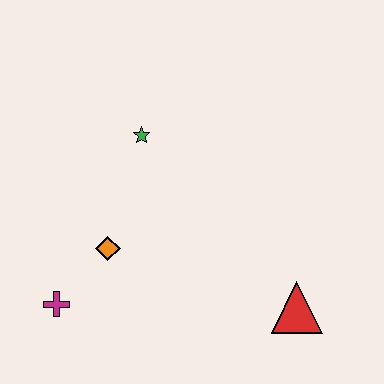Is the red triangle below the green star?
Yes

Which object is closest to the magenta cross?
The orange diamond is closest to the magenta cross.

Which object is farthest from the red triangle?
The magenta cross is farthest from the red triangle.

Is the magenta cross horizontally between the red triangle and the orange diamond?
No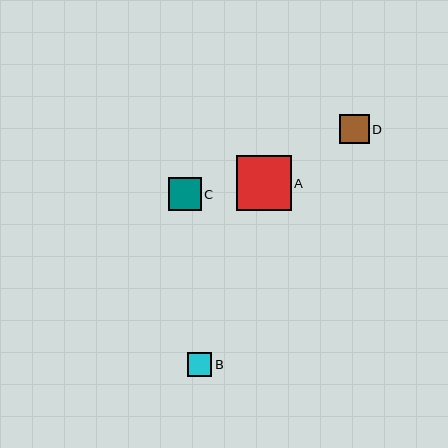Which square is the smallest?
Square B is the smallest with a size of approximately 24 pixels.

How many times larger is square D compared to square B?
Square D is approximately 1.2 times the size of square B.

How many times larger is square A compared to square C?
Square A is approximately 1.7 times the size of square C.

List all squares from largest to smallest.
From largest to smallest: A, C, D, B.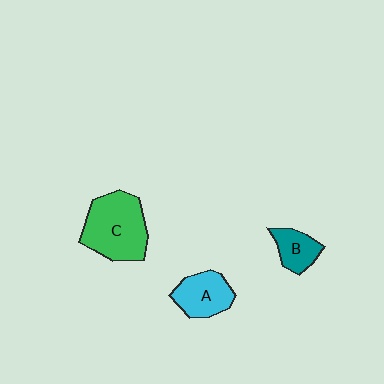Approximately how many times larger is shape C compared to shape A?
Approximately 1.7 times.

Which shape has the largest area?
Shape C (green).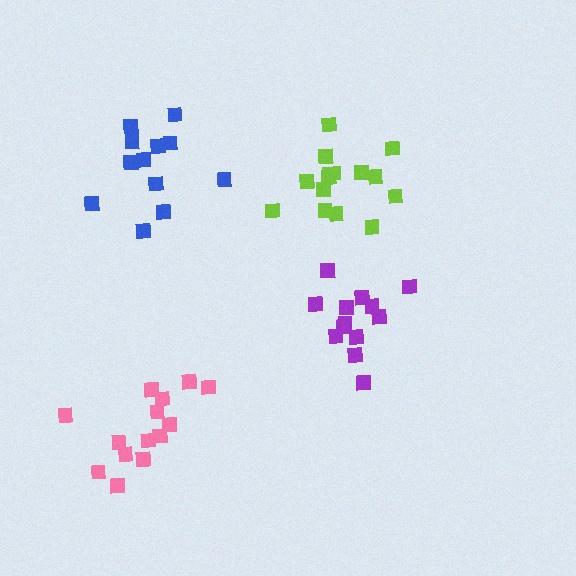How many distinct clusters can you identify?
There are 4 distinct clusters.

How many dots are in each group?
Group 1: 15 dots, Group 2: 13 dots, Group 3: 12 dots, Group 4: 14 dots (54 total).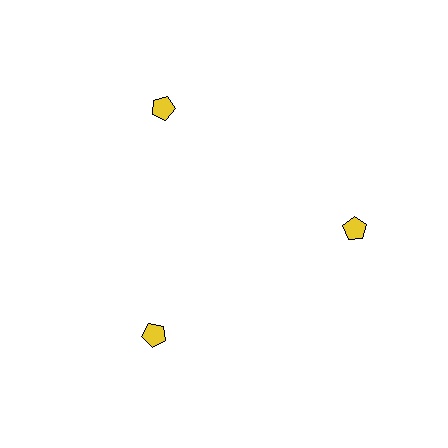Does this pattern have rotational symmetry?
Yes, this pattern has 3-fold rotational symmetry. It looks the same after rotating 120 degrees around the center.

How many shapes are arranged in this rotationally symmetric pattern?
There are 3 shapes, arranged in 3 groups of 1.